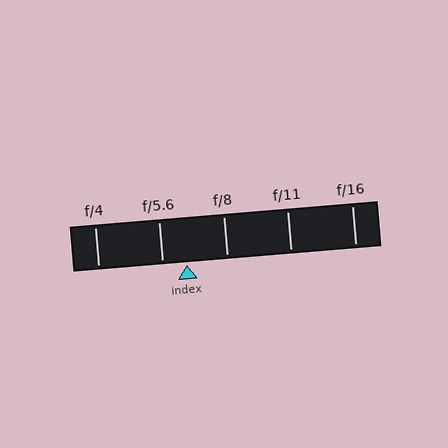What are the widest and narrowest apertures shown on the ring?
The widest aperture shown is f/4 and the narrowest is f/16.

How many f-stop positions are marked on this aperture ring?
There are 5 f-stop positions marked.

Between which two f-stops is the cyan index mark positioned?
The index mark is between f/5.6 and f/8.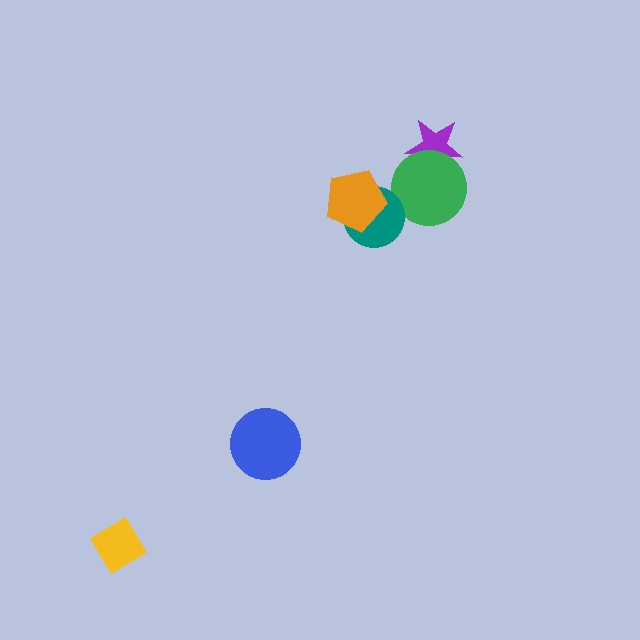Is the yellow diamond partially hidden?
No, no other shape covers it.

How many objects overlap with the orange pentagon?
1 object overlaps with the orange pentagon.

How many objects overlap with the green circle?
1 object overlaps with the green circle.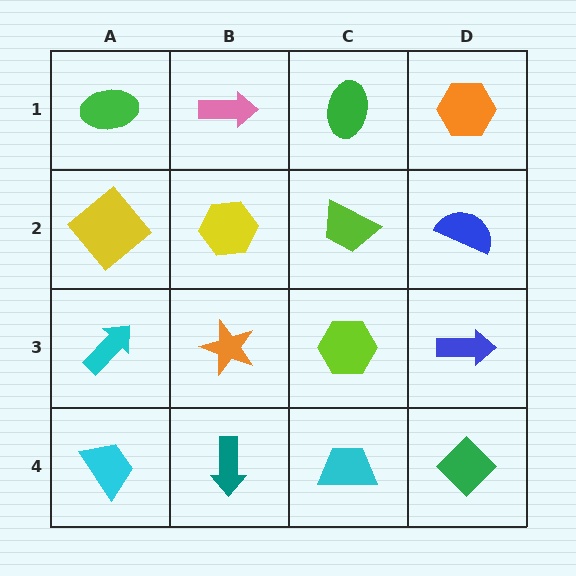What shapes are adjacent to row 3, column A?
A yellow diamond (row 2, column A), a cyan trapezoid (row 4, column A), an orange star (row 3, column B).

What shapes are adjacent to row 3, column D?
A blue semicircle (row 2, column D), a green diamond (row 4, column D), a lime hexagon (row 3, column C).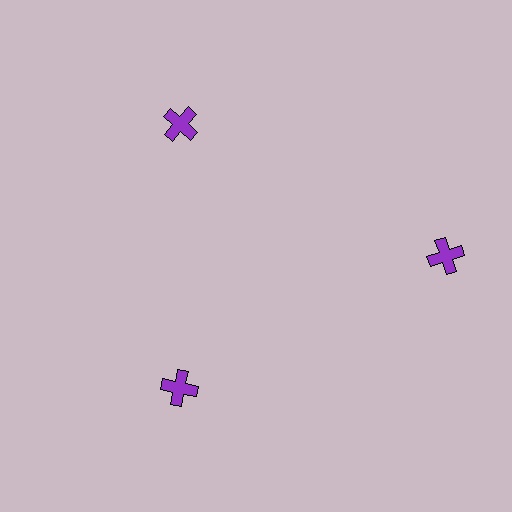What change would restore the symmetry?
The symmetry would be restored by moving it inward, back onto the ring so that all 3 crosses sit at equal angles and equal distance from the center.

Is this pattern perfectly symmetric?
No. The 3 purple crosses are arranged in a ring, but one element near the 3 o'clock position is pushed outward from the center, breaking the 3-fold rotational symmetry.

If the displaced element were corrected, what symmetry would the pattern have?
It would have 3-fold rotational symmetry — the pattern would map onto itself every 120 degrees.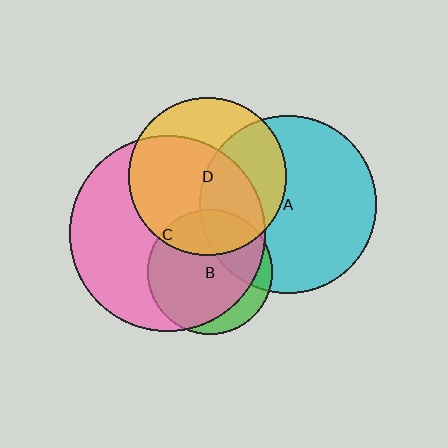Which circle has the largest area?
Circle C (pink).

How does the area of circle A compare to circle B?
Approximately 2.0 times.